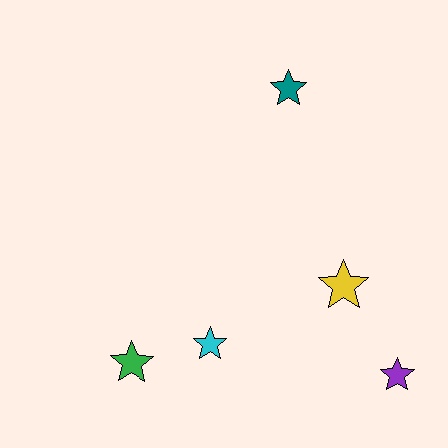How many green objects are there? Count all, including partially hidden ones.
There is 1 green object.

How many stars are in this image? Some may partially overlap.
There are 5 stars.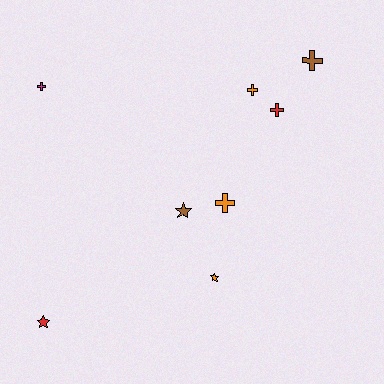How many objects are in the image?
There are 8 objects.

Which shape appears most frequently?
Cross, with 5 objects.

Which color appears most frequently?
Orange, with 3 objects.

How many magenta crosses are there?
There is 1 magenta cross.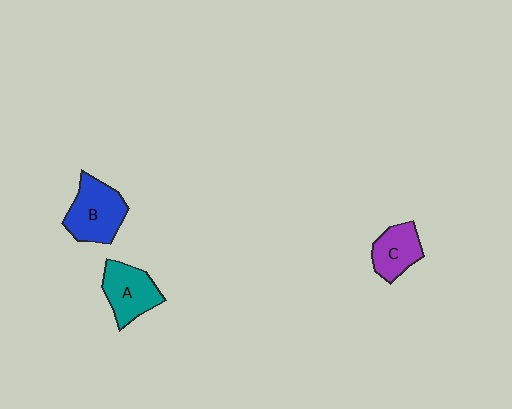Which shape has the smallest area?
Shape C (purple).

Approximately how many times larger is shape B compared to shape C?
Approximately 1.4 times.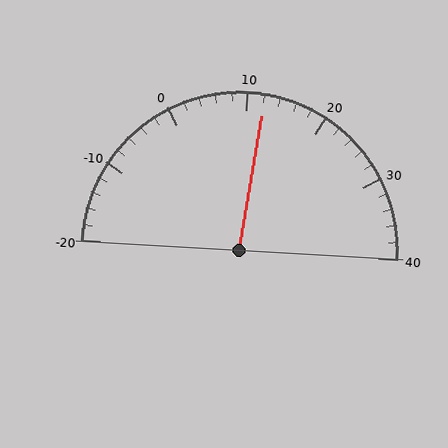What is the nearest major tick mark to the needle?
The nearest major tick mark is 10.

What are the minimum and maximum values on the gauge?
The gauge ranges from -20 to 40.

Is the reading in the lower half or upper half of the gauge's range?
The reading is in the upper half of the range (-20 to 40).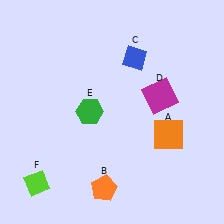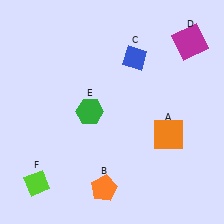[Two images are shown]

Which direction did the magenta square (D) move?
The magenta square (D) moved up.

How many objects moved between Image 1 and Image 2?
1 object moved between the two images.